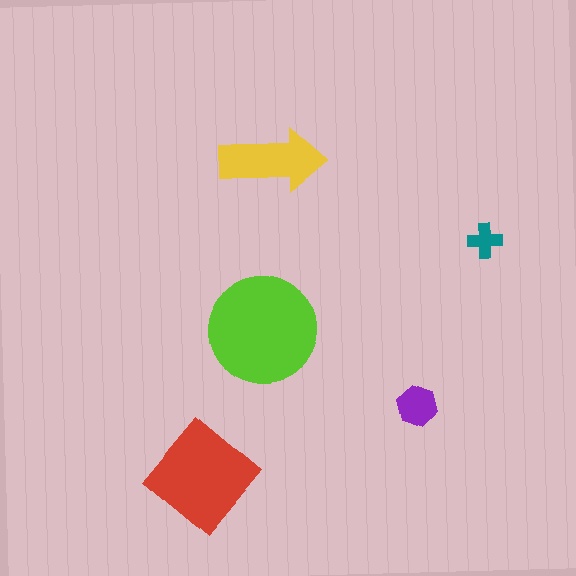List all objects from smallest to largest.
The teal cross, the purple hexagon, the yellow arrow, the red diamond, the lime circle.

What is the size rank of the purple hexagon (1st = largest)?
4th.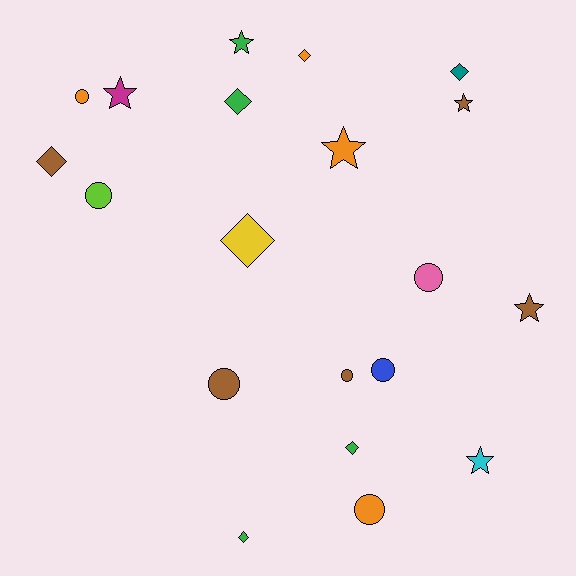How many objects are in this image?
There are 20 objects.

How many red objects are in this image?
There are no red objects.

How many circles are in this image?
There are 7 circles.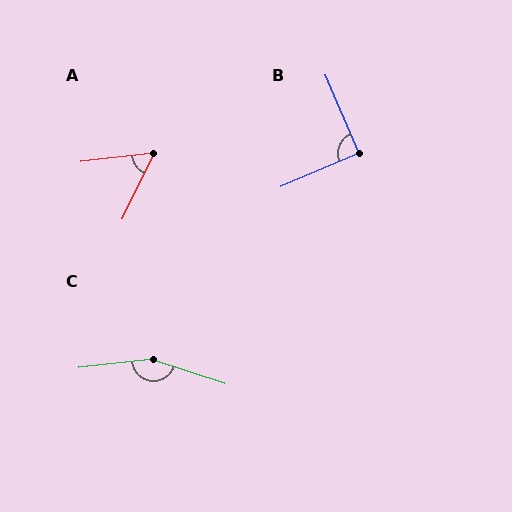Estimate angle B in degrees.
Approximately 90 degrees.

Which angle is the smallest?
A, at approximately 57 degrees.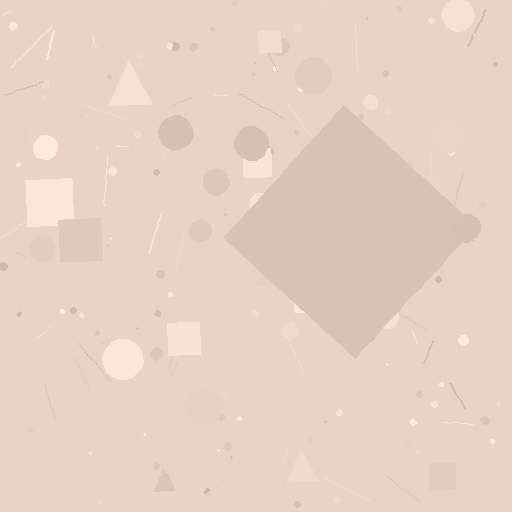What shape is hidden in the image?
A diamond is hidden in the image.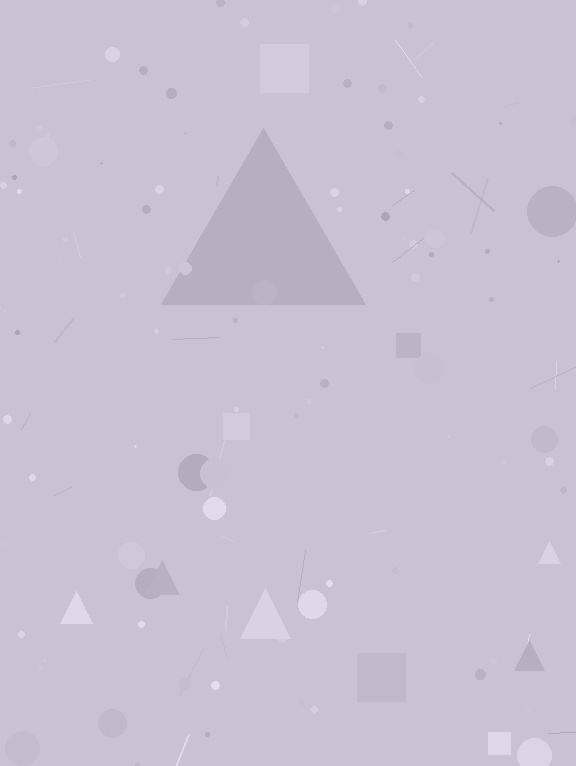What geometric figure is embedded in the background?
A triangle is embedded in the background.